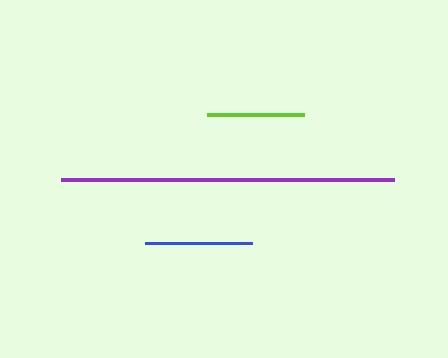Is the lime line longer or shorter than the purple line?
The purple line is longer than the lime line.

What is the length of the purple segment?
The purple segment is approximately 333 pixels long.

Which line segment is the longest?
The purple line is the longest at approximately 333 pixels.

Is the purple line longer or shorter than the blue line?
The purple line is longer than the blue line.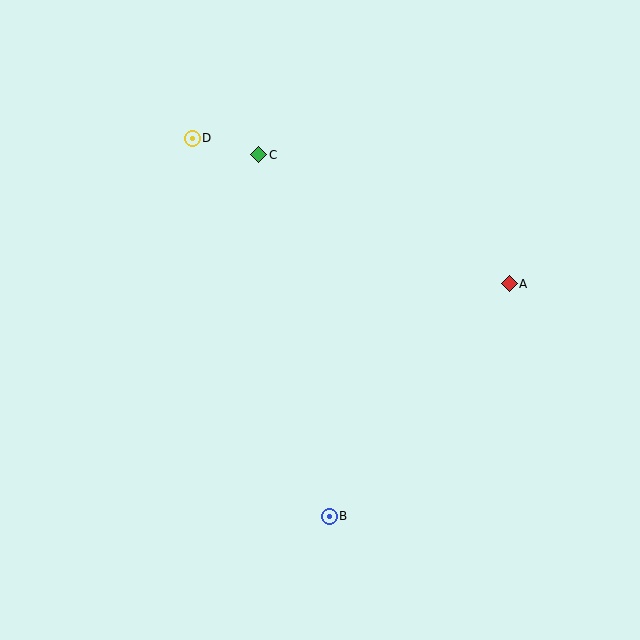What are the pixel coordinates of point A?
Point A is at (509, 284).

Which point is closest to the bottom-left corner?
Point B is closest to the bottom-left corner.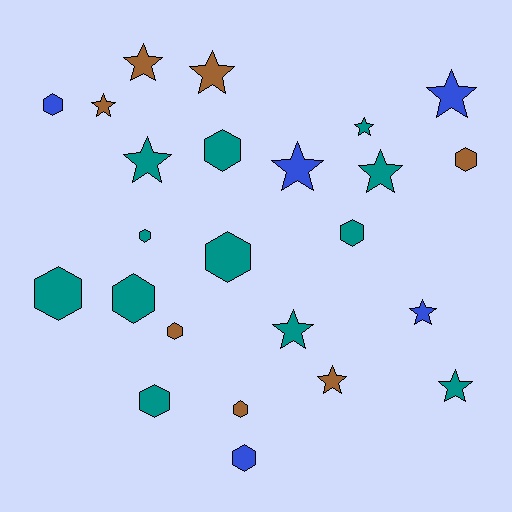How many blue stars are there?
There are 3 blue stars.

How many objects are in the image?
There are 24 objects.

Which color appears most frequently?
Teal, with 12 objects.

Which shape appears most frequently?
Hexagon, with 12 objects.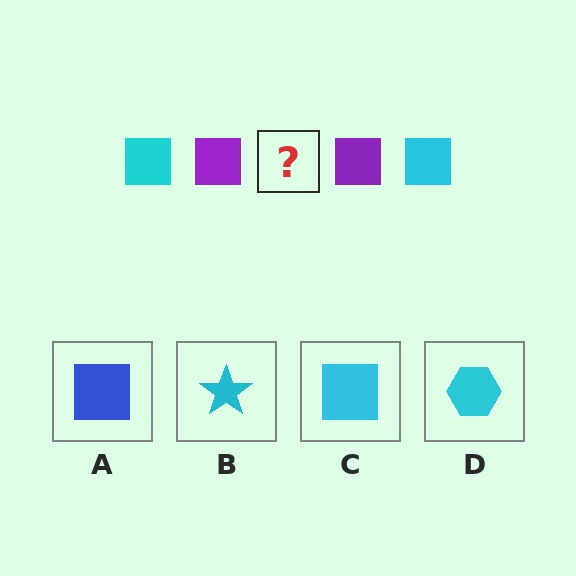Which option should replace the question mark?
Option C.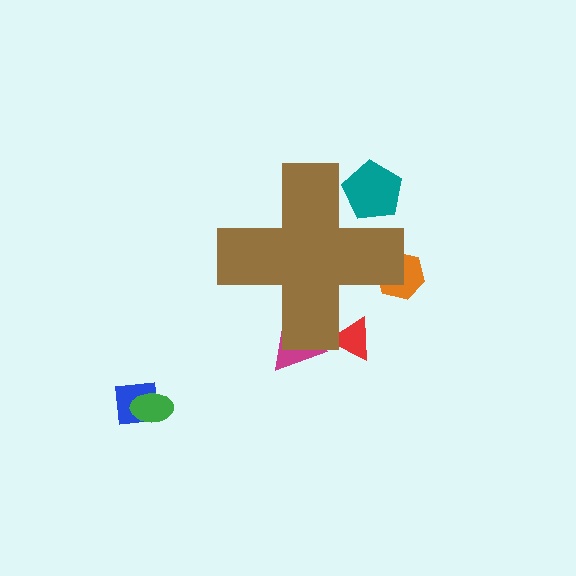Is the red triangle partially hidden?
Yes, the red triangle is partially hidden behind the brown cross.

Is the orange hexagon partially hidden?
Yes, the orange hexagon is partially hidden behind the brown cross.